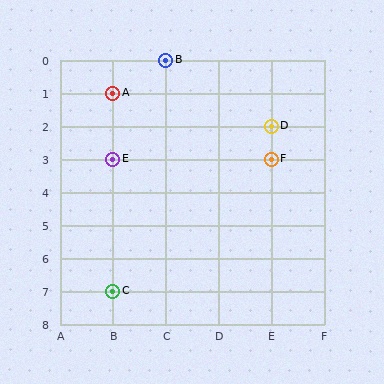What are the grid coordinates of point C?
Point C is at grid coordinates (B, 7).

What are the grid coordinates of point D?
Point D is at grid coordinates (E, 2).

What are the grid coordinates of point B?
Point B is at grid coordinates (C, 0).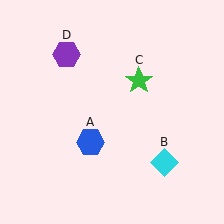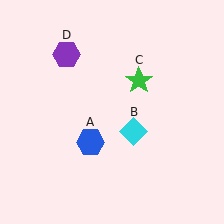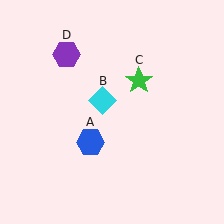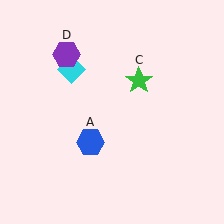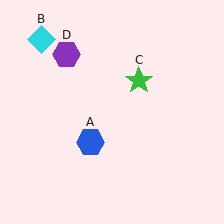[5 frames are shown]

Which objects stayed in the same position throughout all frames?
Blue hexagon (object A) and green star (object C) and purple hexagon (object D) remained stationary.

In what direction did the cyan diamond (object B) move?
The cyan diamond (object B) moved up and to the left.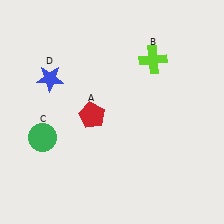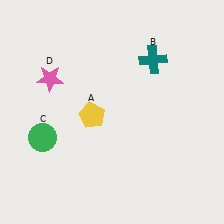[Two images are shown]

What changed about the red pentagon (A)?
In Image 1, A is red. In Image 2, it changed to yellow.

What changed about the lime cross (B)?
In Image 1, B is lime. In Image 2, it changed to teal.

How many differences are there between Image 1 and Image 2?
There are 3 differences between the two images.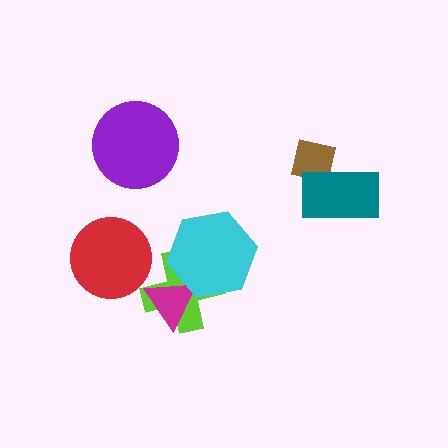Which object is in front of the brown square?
The teal rectangle is in front of the brown square.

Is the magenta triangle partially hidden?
Yes, it is partially covered by another shape.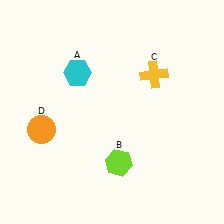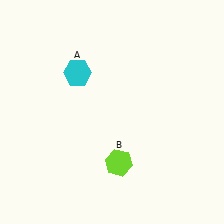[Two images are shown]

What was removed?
The orange circle (D), the yellow cross (C) were removed in Image 2.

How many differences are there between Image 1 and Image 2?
There are 2 differences between the two images.